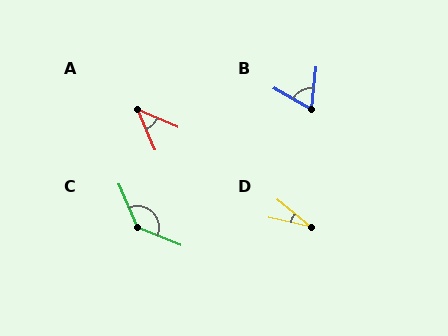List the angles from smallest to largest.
D (26°), A (42°), B (67°), C (135°).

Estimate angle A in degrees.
Approximately 42 degrees.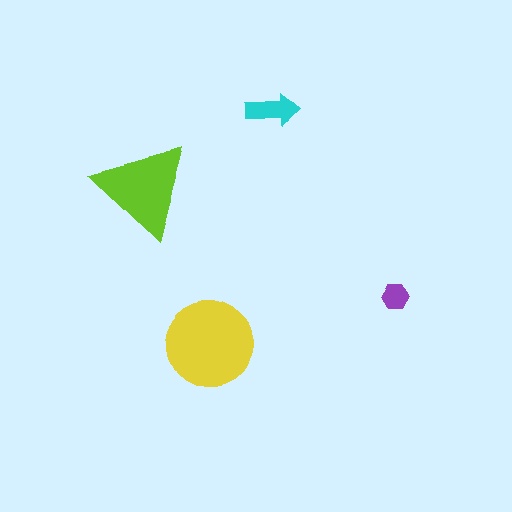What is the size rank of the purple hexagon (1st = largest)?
4th.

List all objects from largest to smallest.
The yellow circle, the lime triangle, the cyan arrow, the purple hexagon.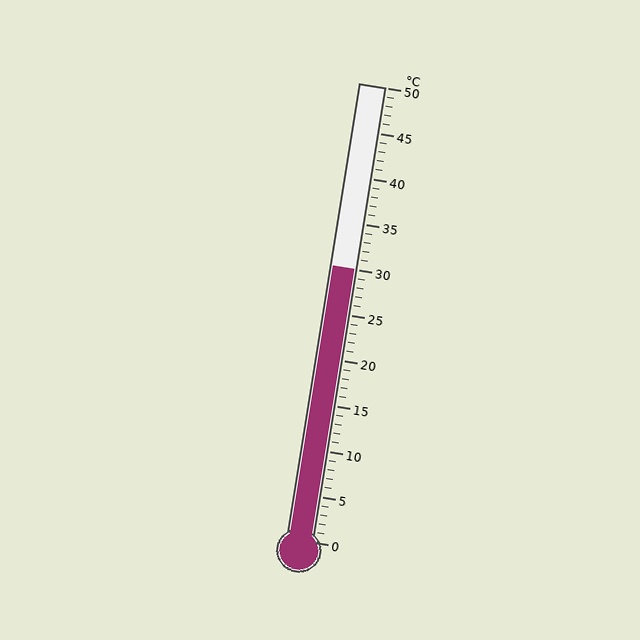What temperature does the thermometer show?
The thermometer shows approximately 30°C.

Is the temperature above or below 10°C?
The temperature is above 10°C.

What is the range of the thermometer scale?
The thermometer scale ranges from 0°C to 50°C.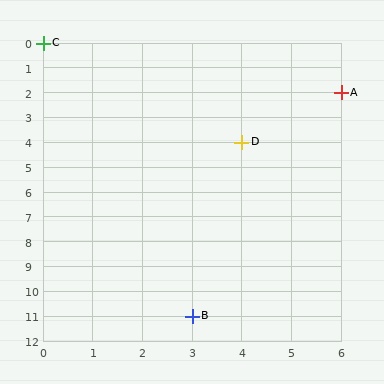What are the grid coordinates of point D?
Point D is at grid coordinates (4, 4).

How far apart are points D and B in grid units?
Points D and B are 1 column and 7 rows apart (about 7.1 grid units diagonally).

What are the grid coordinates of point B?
Point B is at grid coordinates (3, 11).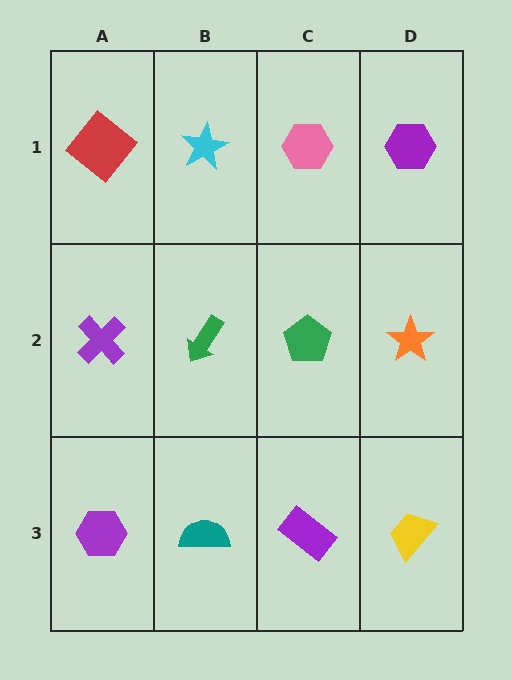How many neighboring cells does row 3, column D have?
2.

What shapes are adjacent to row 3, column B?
A green arrow (row 2, column B), a purple hexagon (row 3, column A), a purple rectangle (row 3, column C).